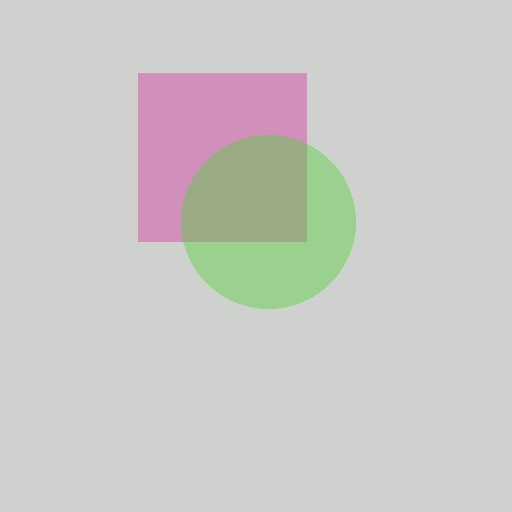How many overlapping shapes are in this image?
There are 2 overlapping shapes in the image.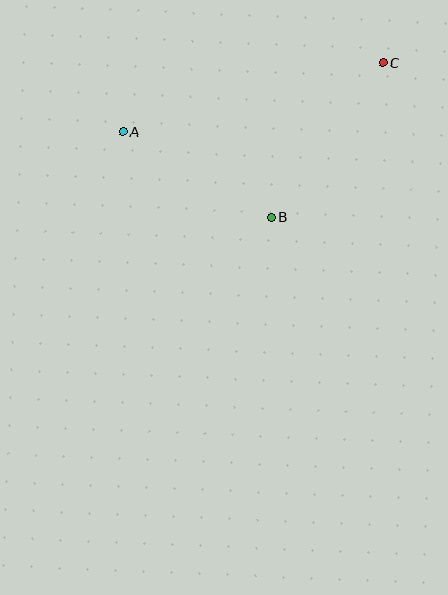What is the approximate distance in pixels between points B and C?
The distance between B and C is approximately 190 pixels.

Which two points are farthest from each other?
Points A and C are farthest from each other.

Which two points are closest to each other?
Points A and B are closest to each other.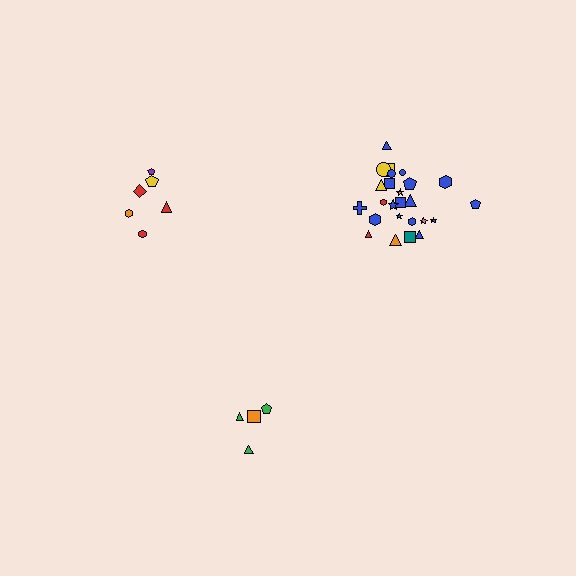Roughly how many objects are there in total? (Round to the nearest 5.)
Roughly 35 objects in total.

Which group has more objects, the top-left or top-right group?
The top-right group.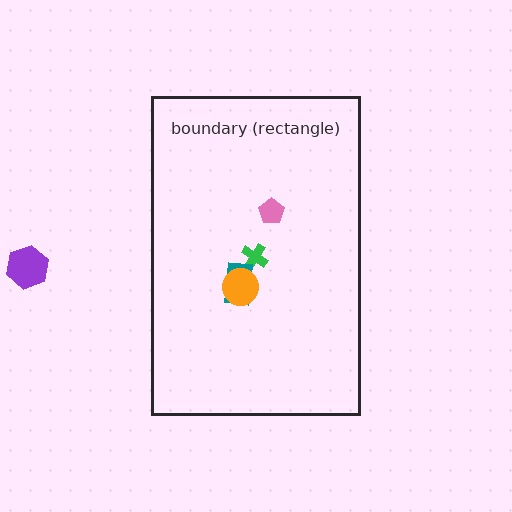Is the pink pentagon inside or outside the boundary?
Inside.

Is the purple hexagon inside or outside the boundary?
Outside.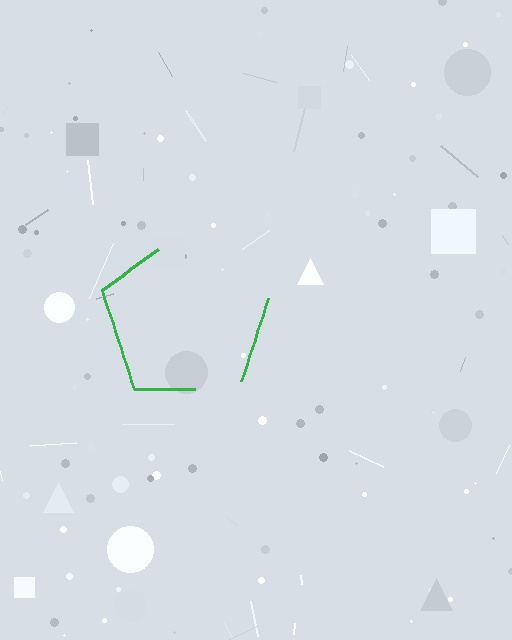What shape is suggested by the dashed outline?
The dashed outline suggests a pentagon.